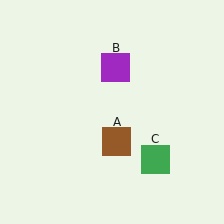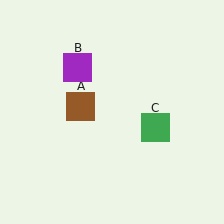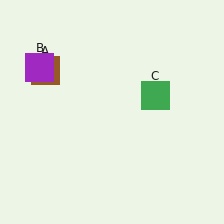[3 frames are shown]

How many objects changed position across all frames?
3 objects changed position: brown square (object A), purple square (object B), green square (object C).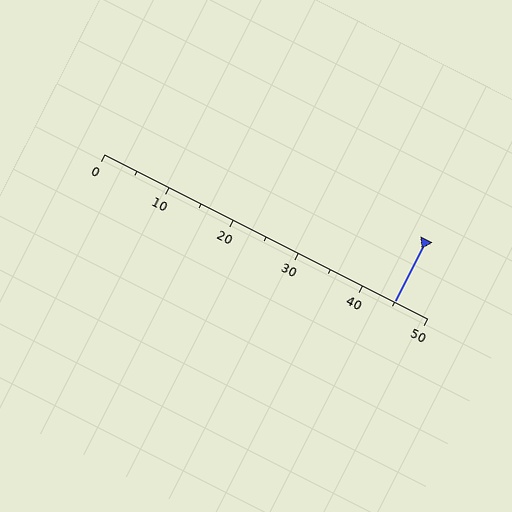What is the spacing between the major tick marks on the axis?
The major ticks are spaced 10 apart.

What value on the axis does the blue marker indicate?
The marker indicates approximately 45.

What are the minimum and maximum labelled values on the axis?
The axis runs from 0 to 50.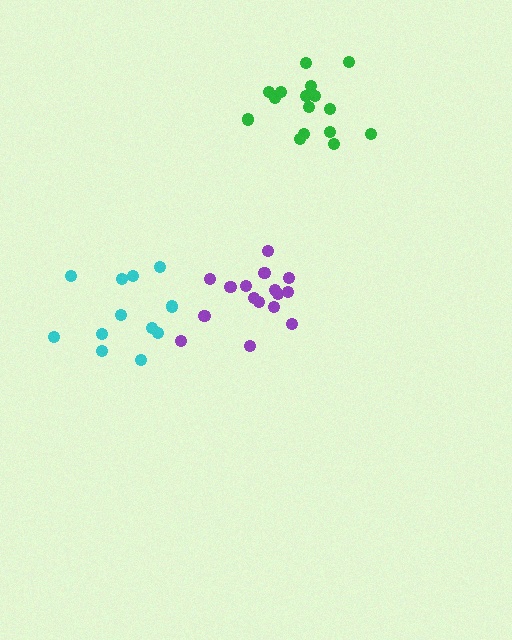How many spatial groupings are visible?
There are 3 spatial groupings.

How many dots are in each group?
Group 1: 16 dots, Group 2: 16 dots, Group 3: 12 dots (44 total).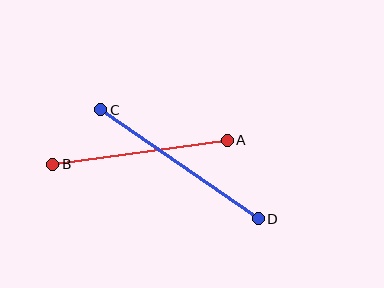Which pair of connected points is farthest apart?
Points C and D are farthest apart.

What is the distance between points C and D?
The distance is approximately 191 pixels.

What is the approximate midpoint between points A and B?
The midpoint is at approximately (140, 152) pixels.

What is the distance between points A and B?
The distance is approximately 176 pixels.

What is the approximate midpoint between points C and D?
The midpoint is at approximately (179, 164) pixels.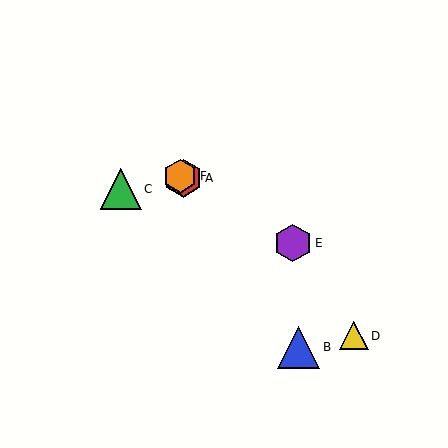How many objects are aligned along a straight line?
3 objects (A, E, F) are aligned along a straight line.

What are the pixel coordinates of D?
Object D is at (354, 336).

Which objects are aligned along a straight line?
Objects A, E, F are aligned along a straight line.